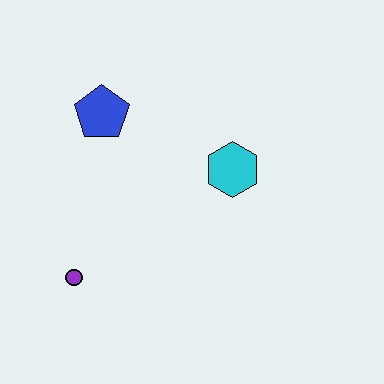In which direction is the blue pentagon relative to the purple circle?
The blue pentagon is above the purple circle.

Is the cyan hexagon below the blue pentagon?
Yes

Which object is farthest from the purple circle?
The cyan hexagon is farthest from the purple circle.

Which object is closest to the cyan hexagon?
The blue pentagon is closest to the cyan hexagon.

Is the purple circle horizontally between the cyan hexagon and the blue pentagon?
No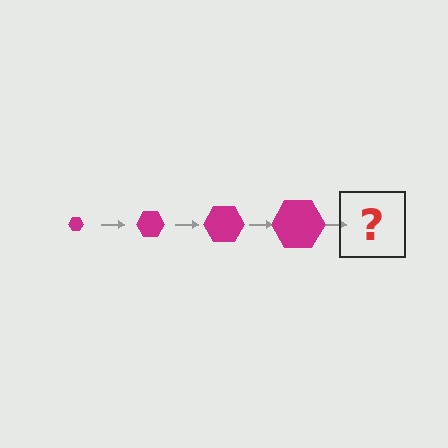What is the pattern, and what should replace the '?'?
The pattern is that the hexagon gets progressively larger each step. The '?' should be a magenta hexagon, larger than the previous one.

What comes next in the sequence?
The next element should be a magenta hexagon, larger than the previous one.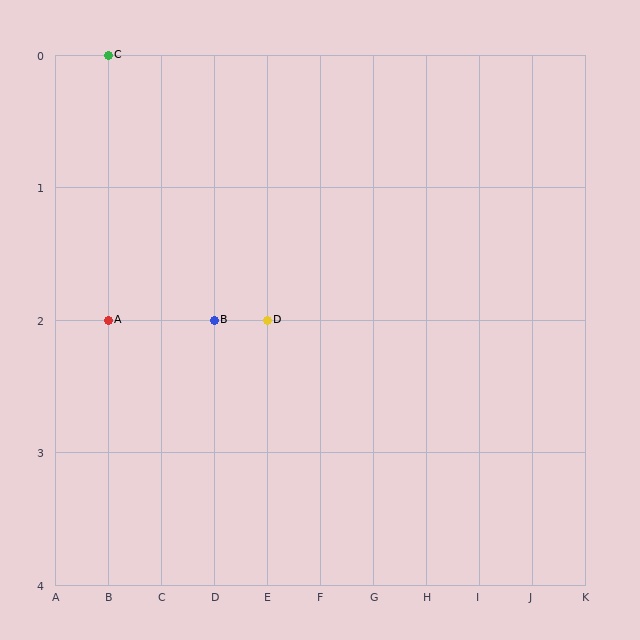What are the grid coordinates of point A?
Point A is at grid coordinates (B, 2).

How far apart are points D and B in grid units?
Points D and B are 1 column apart.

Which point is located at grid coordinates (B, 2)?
Point A is at (B, 2).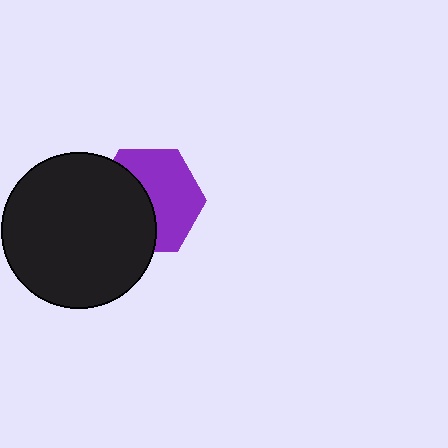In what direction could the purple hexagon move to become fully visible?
The purple hexagon could move right. That would shift it out from behind the black circle entirely.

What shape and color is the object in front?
The object in front is a black circle.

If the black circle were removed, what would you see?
You would see the complete purple hexagon.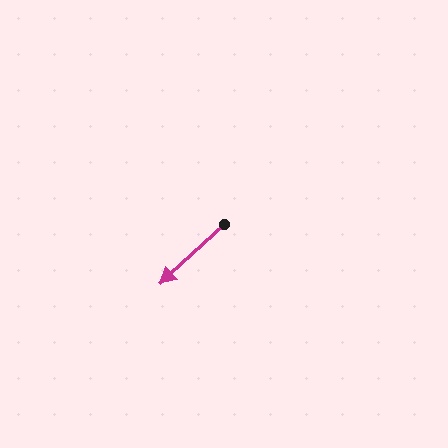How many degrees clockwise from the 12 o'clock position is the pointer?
Approximately 227 degrees.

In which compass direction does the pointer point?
Southwest.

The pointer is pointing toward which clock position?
Roughly 8 o'clock.